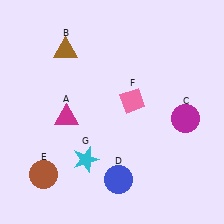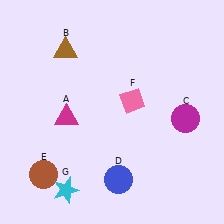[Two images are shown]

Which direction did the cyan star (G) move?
The cyan star (G) moved down.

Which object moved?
The cyan star (G) moved down.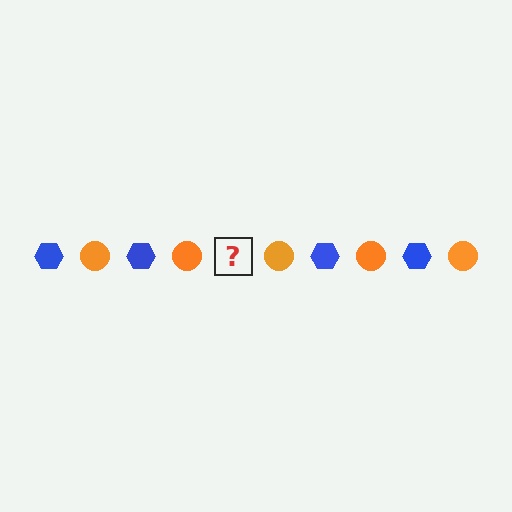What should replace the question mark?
The question mark should be replaced with a blue hexagon.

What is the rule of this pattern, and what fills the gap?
The rule is that the pattern alternates between blue hexagon and orange circle. The gap should be filled with a blue hexagon.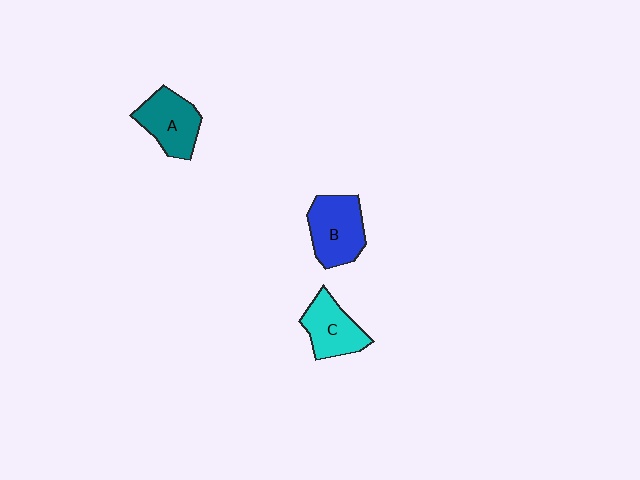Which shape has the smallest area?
Shape C (cyan).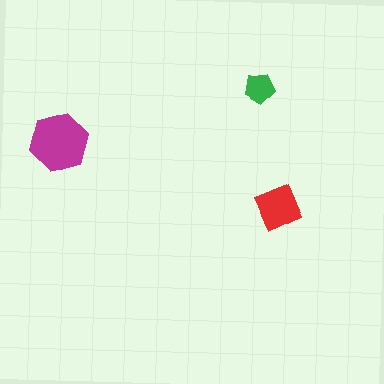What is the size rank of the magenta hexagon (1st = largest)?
1st.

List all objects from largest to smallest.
The magenta hexagon, the red diamond, the green pentagon.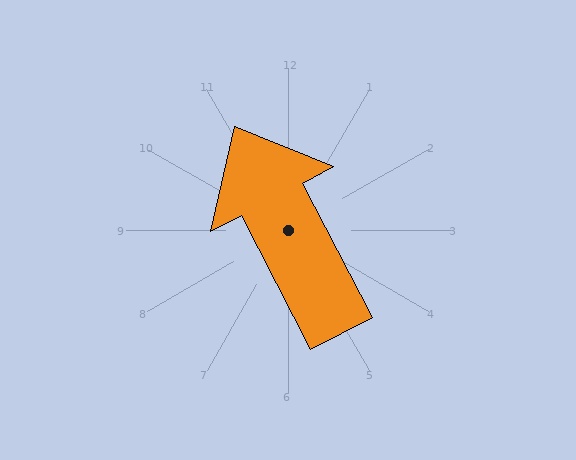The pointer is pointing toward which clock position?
Roughly 11 o'clock.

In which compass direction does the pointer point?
Northwest.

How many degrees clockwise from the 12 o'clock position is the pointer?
Approximately 333 degrees.